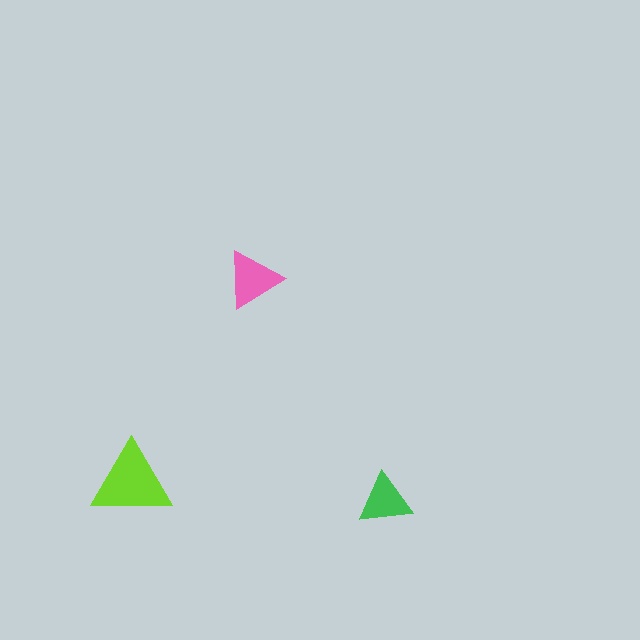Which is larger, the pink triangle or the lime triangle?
The lime one.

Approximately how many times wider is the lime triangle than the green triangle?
About 1.5 times wider.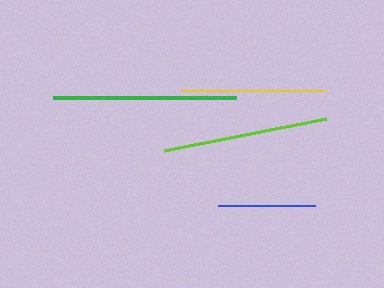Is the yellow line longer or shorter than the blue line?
The yellow line is longer than the blue line.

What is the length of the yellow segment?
The yellow segment is approximately 146 pixels long.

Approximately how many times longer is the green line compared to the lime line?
The green line is approximately 1.1 times the length of the lime line.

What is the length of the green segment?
The green segment is approximately 183 pixels long.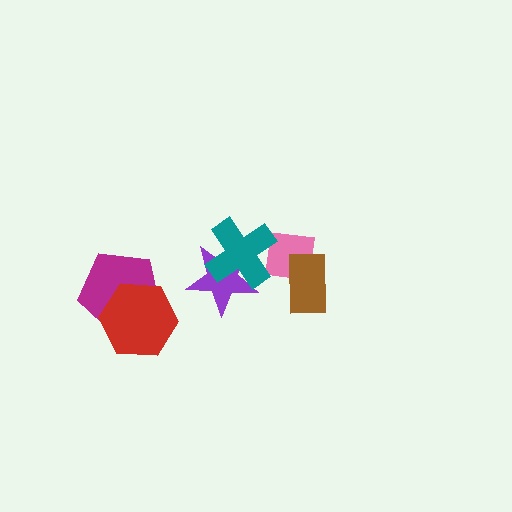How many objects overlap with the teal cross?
2 objects overlap with the teal cross.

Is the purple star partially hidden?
Yes, it is partially covered by another shape.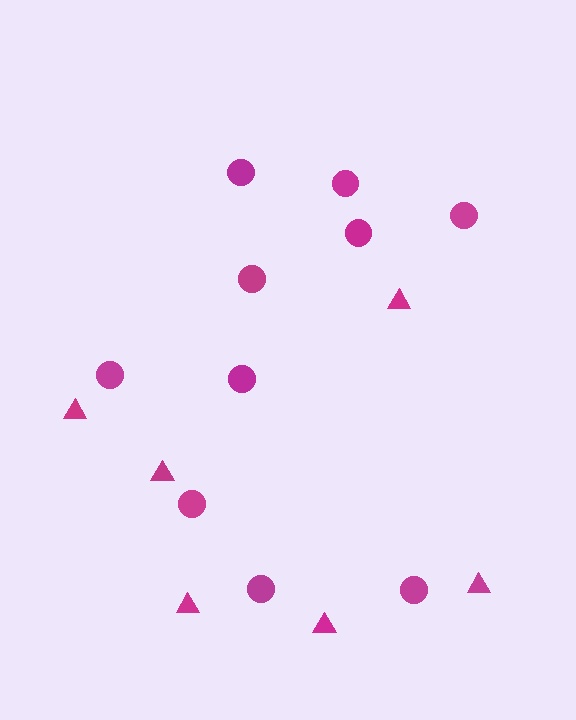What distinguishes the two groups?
There are 2 groups: one group of triangles (6) and one group of circles (10).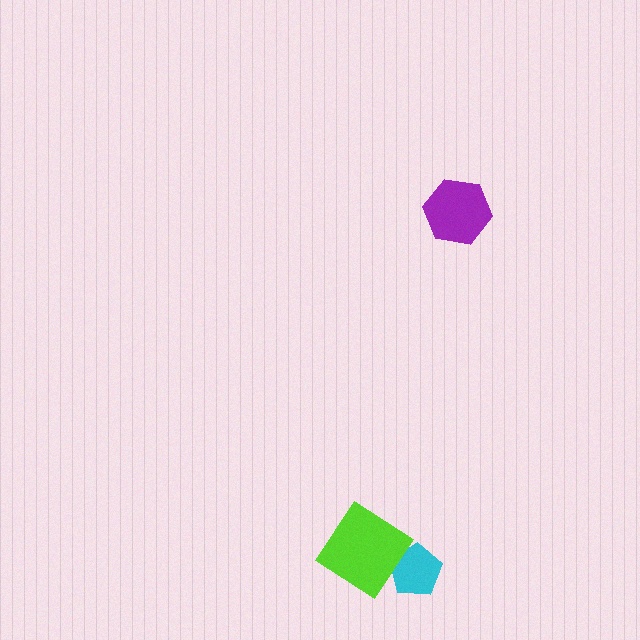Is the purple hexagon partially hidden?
No, no other shape covers it.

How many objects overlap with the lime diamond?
1 object overlaps with the lime diamond.